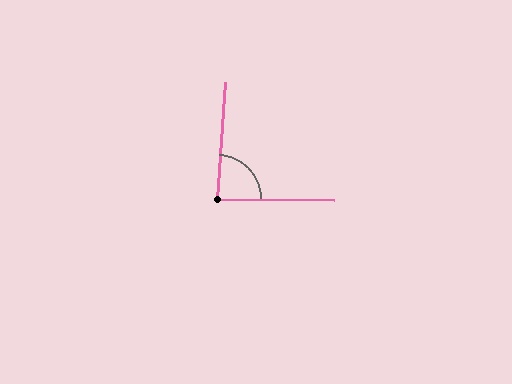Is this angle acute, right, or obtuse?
It is approximately a right angle.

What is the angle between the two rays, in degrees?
Approximately 87 degrees.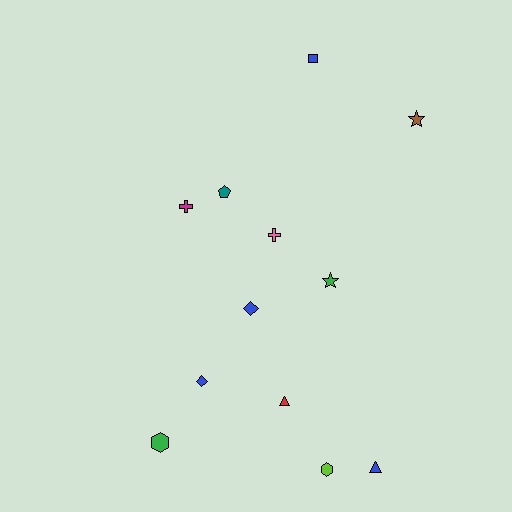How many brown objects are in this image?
There is 1 brown object.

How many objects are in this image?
There are 12 objects.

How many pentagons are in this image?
There is 1 pentagon.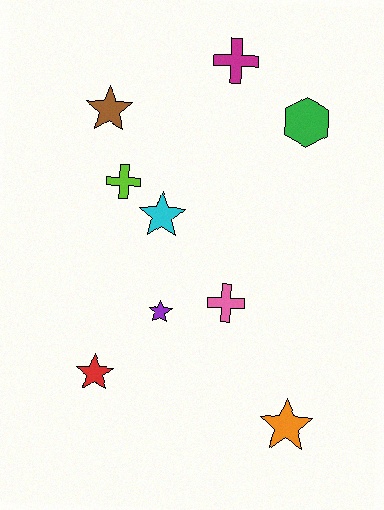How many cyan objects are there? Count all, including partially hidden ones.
There is 1 cyan object.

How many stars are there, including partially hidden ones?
There are 5 stars.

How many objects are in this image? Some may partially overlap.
There are 9 objects.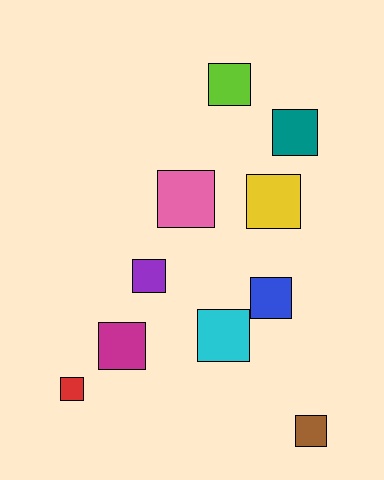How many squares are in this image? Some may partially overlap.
There are 10 squares.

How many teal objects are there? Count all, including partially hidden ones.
There is 1 teal object.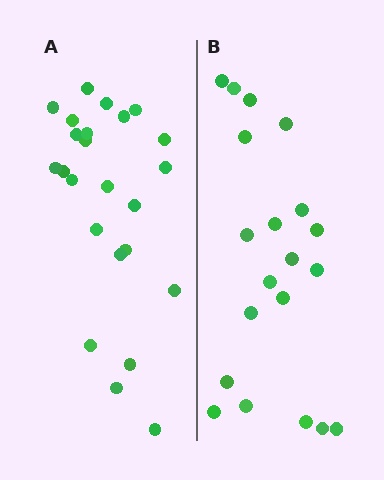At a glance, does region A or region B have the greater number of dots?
Region A (the left region) has more dots.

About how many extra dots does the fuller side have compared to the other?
Region A has about 4 more dots than region B.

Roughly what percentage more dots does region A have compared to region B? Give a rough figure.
About 20% more.